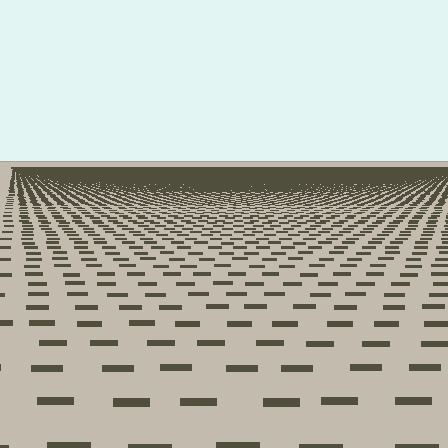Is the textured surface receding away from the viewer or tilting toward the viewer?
The surface is receding away from the viewer. Texture elements get smaller and denser toward the top.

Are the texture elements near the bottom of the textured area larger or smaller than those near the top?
Larger. Near the bottom, elements are closer to the viewer and appear at a bigger on-screen size.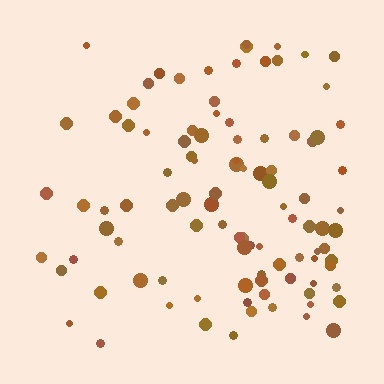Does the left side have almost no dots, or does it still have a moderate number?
Still a moderate number, just noticeably fewer than the right.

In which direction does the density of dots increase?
From left to right, with the right side densest.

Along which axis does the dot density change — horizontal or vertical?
Horizontal.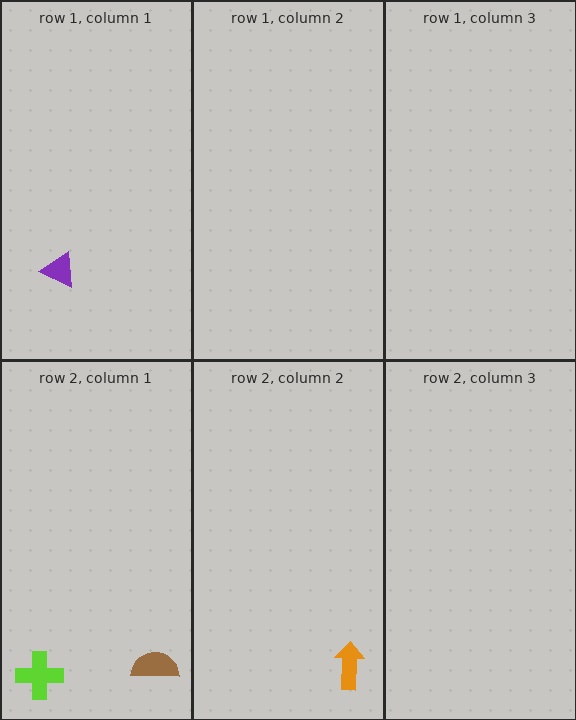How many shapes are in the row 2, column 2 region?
1.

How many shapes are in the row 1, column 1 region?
1.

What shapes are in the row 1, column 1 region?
The purple triangle.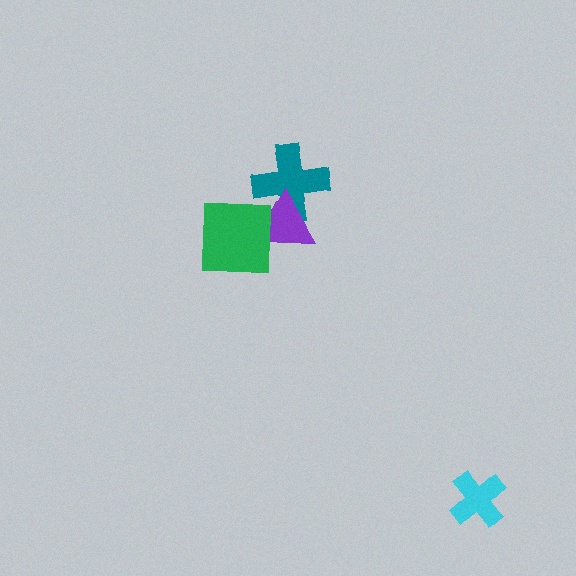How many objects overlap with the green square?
1 object overlaps with the green square.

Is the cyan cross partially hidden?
No, no other shape covers it.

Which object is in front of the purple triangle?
The green square is in front of the purple triangle.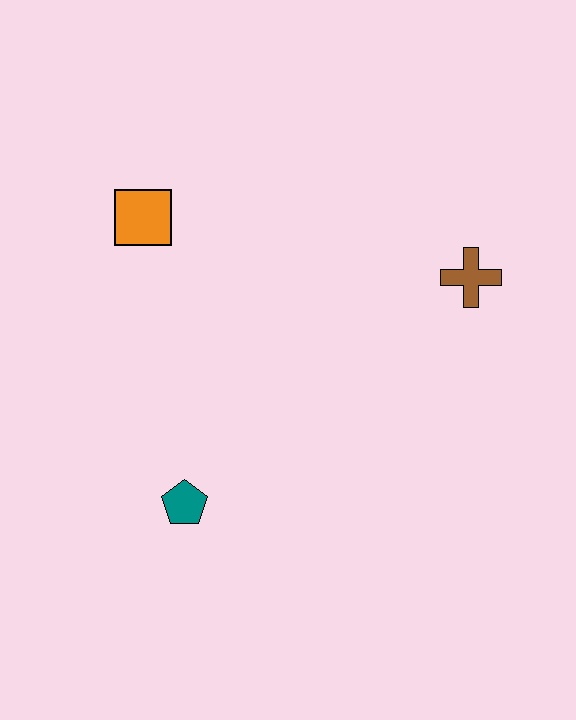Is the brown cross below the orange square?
Yes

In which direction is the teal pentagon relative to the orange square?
The teal pentagon is below the orange square.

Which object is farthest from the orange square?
The brown cross is farthest from the orange square.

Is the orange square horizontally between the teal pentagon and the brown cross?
No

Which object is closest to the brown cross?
The orange square is closest to the brown cross.